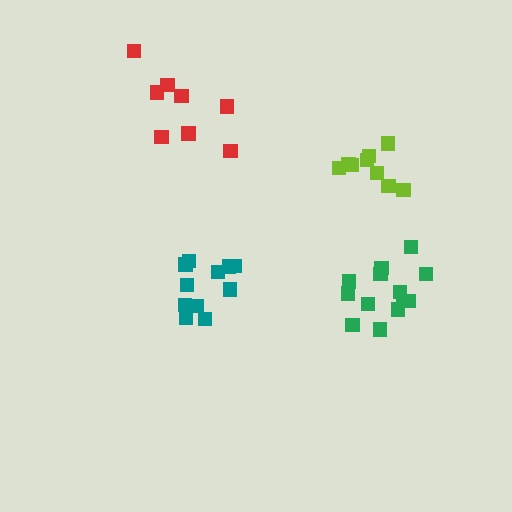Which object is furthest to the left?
The red cluster is leftmost.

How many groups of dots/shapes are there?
There are 4 groups.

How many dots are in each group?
Group 1: 8 dots, Group 2: 13 dots, Group 3: 11 dots, Group 4: 9 dots (41 total).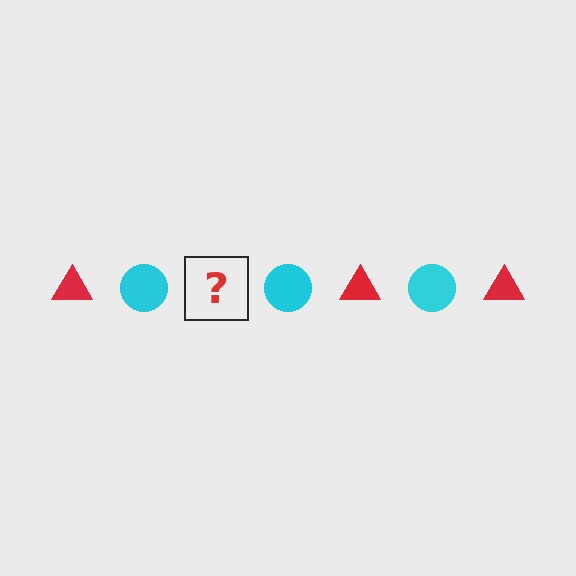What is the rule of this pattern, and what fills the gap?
The rule is that the pattern alternates between red triangle and cyan circle. The gap should be filled with a red triangle.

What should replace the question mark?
The question mark should be replaced with a red triangle.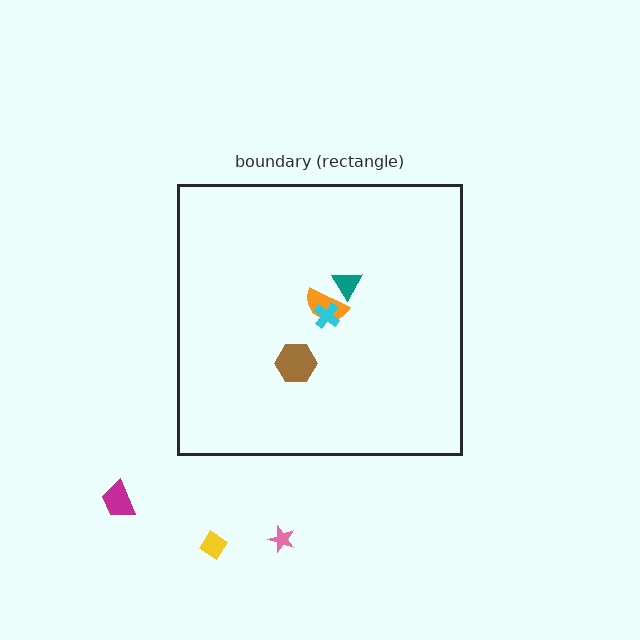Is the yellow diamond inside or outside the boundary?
Outside.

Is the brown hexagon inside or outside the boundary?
Inside.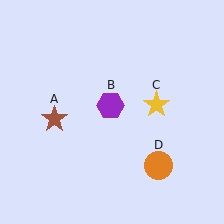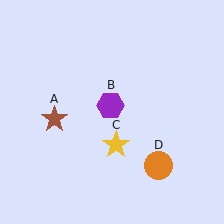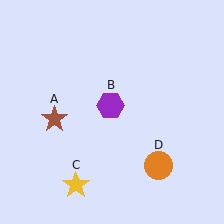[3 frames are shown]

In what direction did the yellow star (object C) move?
The yellow star (object C) moved down and to the left.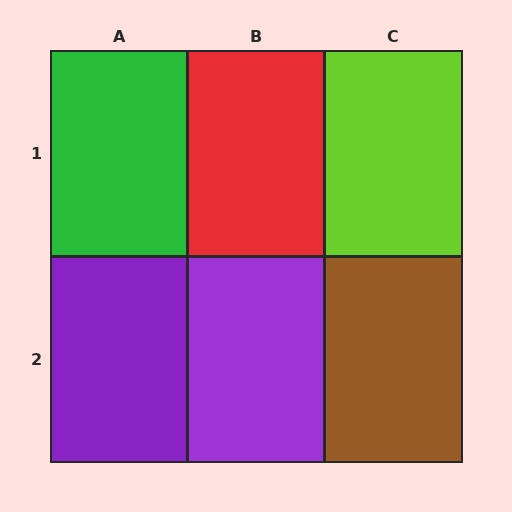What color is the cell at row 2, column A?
Purple.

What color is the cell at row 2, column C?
Brown.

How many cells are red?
1 cell is red.